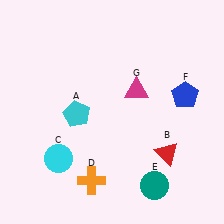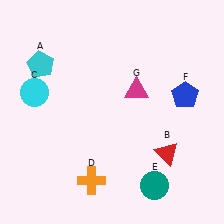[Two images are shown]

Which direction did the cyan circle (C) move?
The cyan circle (C) moved up.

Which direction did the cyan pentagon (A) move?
The cyan pentagon (A) moved up.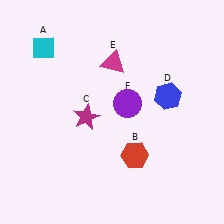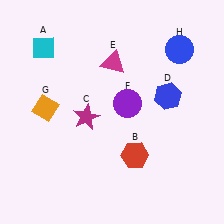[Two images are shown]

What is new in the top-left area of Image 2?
An orange diamond (G) was added in the top-left area of Image 2.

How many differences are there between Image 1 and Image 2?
There are 2 differences between the two images.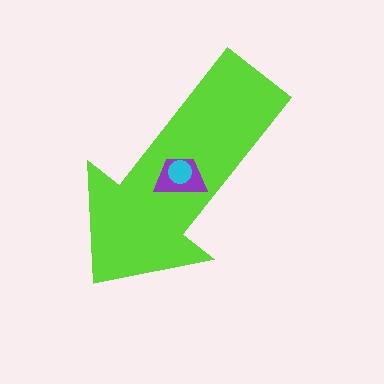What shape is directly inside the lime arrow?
The purple trapezoid.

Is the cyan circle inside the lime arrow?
Yes.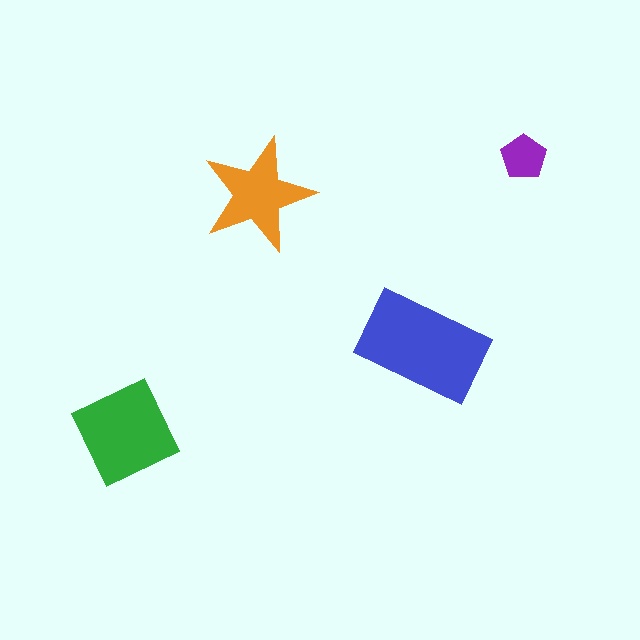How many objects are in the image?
There are 4 objects in the image.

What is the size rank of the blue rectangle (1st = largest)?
1st.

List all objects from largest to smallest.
The blue rectangle, the green square, the orange star, the purple pentagon.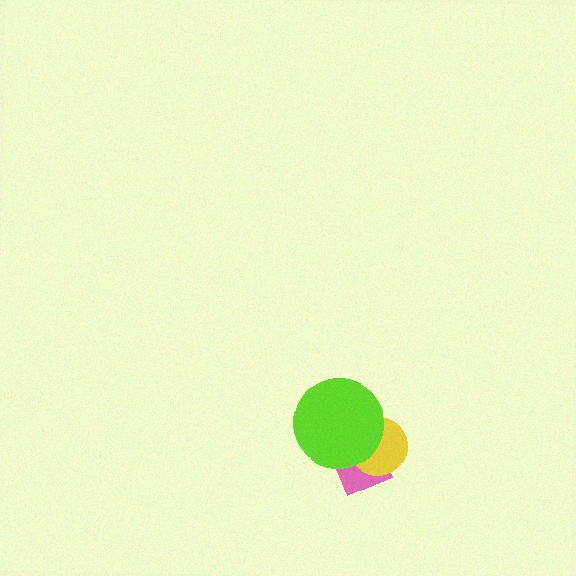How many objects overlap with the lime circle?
2 objects overlap with the lime circle.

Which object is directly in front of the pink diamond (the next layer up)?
The yellow circle is directly in front of the pink diamond.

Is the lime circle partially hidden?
No, no other shape covers it.